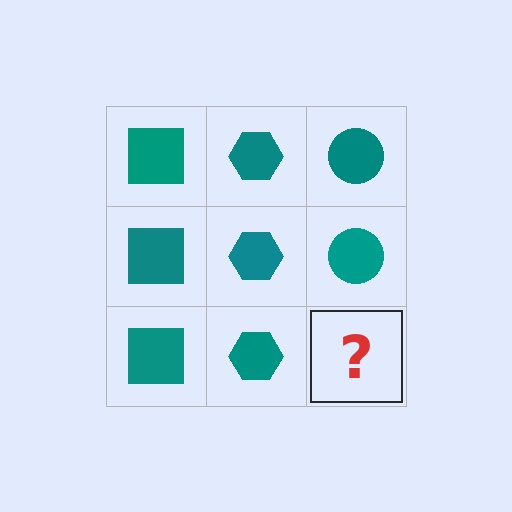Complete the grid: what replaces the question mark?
The question mark should be replaced with a teal circle.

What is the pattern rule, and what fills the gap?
The rule is that each column has a consistent shape. The gap should be filled with a teal circle.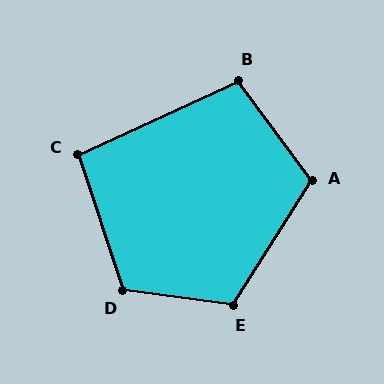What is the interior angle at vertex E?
Approximately 115 degrees (obtuse).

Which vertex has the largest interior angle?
D, at approximately 116 degrees.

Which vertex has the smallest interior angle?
C, at approximately 96 degrees.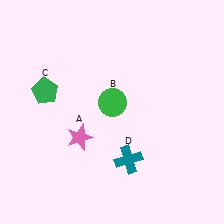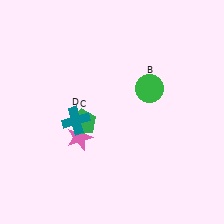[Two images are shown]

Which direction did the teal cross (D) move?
The teal cross (D) moved left.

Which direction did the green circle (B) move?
The green circle (B) moved right.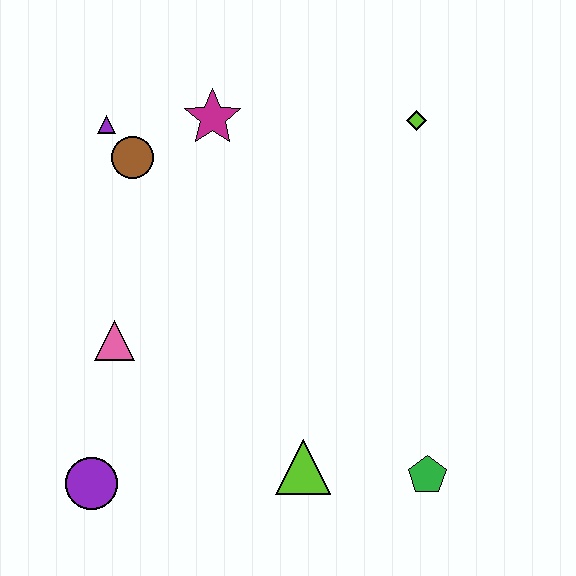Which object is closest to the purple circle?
The pink triangle is closest to the purple circle.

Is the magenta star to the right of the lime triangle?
No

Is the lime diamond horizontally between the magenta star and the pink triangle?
No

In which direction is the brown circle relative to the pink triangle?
The brown circle is above the pink triangle.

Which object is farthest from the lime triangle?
The purple triangle is farthest from the lime triangle.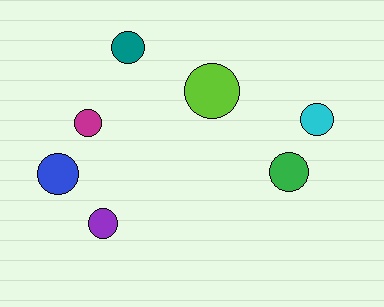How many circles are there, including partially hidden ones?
There are 7 circles.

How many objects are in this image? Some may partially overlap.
There are 7 objects.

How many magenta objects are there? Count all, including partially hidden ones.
There is 1 magenta object.